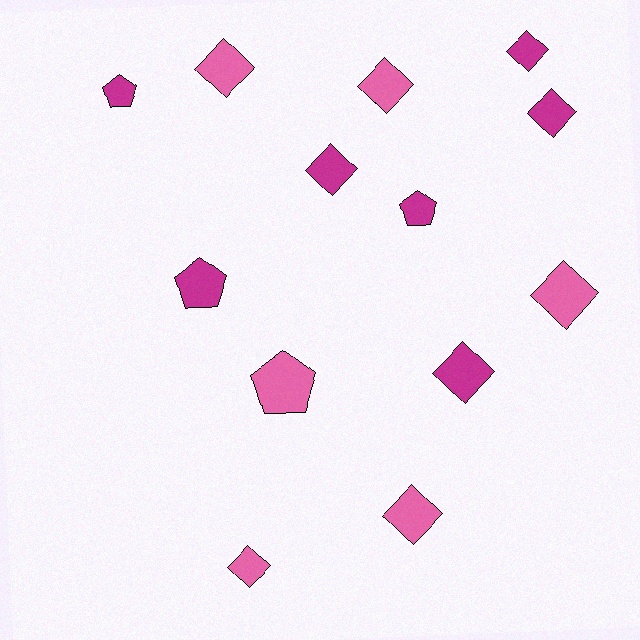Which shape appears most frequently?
Diamond, with 9 objects.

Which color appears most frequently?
Magenta, with 7 objects.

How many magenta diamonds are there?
There are 4 magenta diamonds.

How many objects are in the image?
There are 13 objects.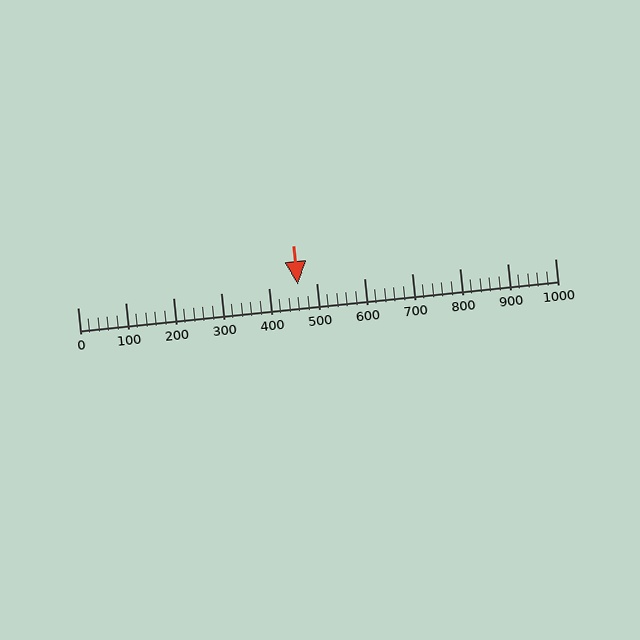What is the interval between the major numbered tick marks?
The major tick marks are spaced 100 units apart.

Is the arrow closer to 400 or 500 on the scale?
The arrow is closer to 500.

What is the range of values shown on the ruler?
The ruler shows values from 0 to 1000.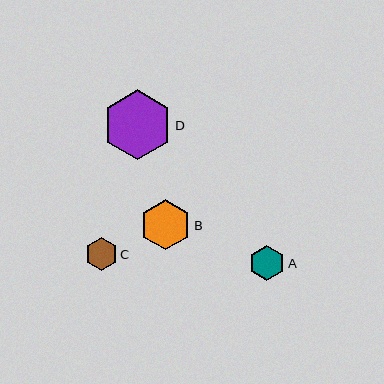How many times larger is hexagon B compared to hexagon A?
Hexagon B is approximately 1.4 times the size of hexagon A.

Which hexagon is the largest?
Hexagon D is the largest with a size of approximately 69 pixels.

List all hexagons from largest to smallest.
From largest to smallest: D, B, A, C.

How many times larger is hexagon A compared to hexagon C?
Hexagon A is approximately 1.1 times the size of hexagon C.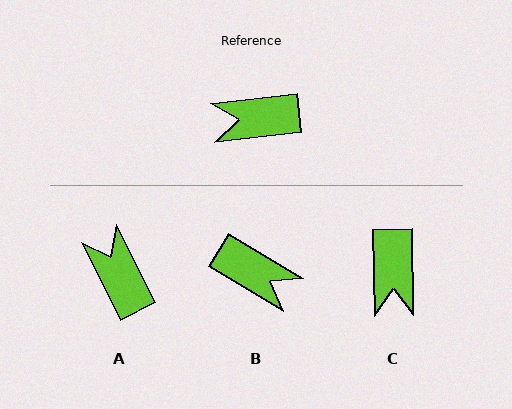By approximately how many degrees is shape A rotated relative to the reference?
Approximately 69 degrees clockwise.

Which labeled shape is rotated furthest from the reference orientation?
B, about 143 degrees away.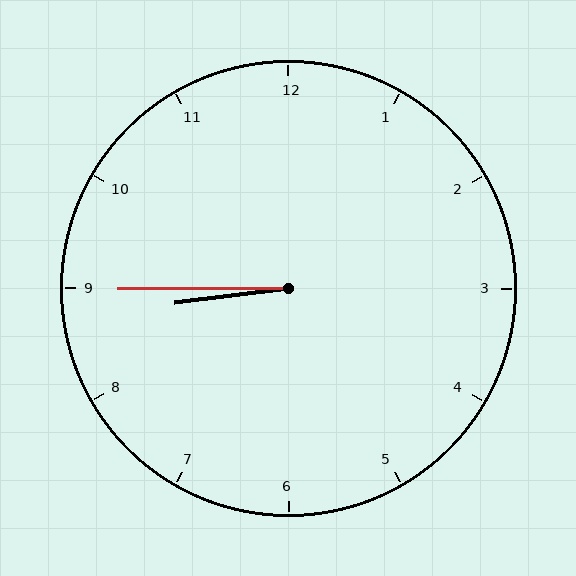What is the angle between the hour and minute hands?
Approximately 8 degrees.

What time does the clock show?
8:45.